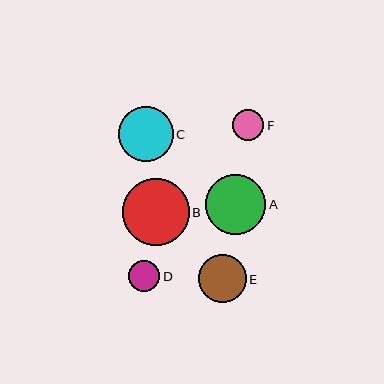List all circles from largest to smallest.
From largest to smallest: B, A, C, E, D, F.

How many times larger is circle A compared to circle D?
Circle A is approximately 1.9 times the size of circle D.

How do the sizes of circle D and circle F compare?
Circle D and circle F are approximately the same size.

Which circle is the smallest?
Circle F is the smallest with a size of approximately 31 pixels.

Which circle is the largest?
Circle B is the largest with a size of approximately 67 pixels.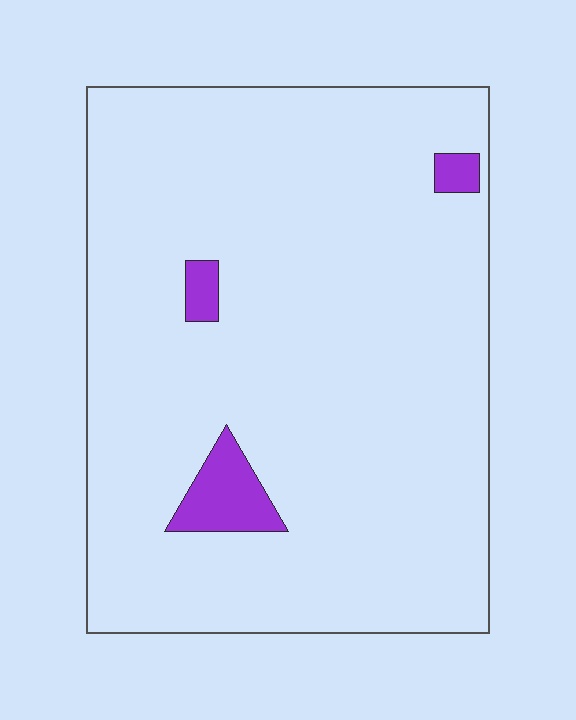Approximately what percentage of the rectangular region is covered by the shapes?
Approximately 5%.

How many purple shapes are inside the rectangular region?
3.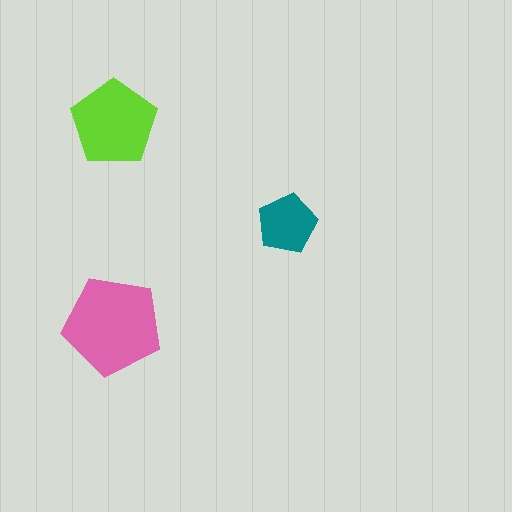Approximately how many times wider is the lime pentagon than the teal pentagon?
About 1.5 times wider.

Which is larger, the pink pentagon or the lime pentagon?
The pink one.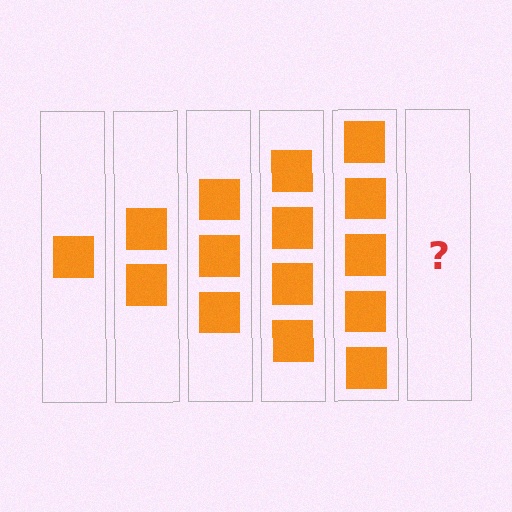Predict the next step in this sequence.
The next step is 6 squares.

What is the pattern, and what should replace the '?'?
The pattern is that each step adds one more square. The '?' should be 6 squares.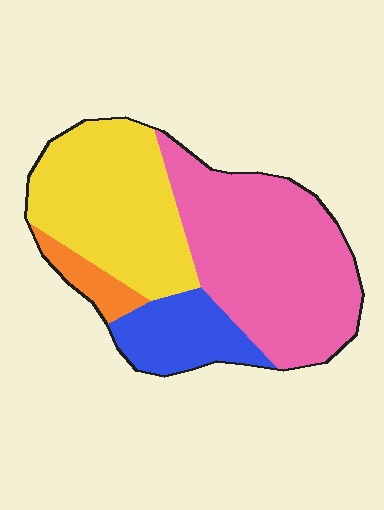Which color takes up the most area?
Pink, at roughly 45%.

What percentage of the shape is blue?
Blue takes up about one eighth (1/8) of the shape.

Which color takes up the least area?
Orange, at roughly 5%.